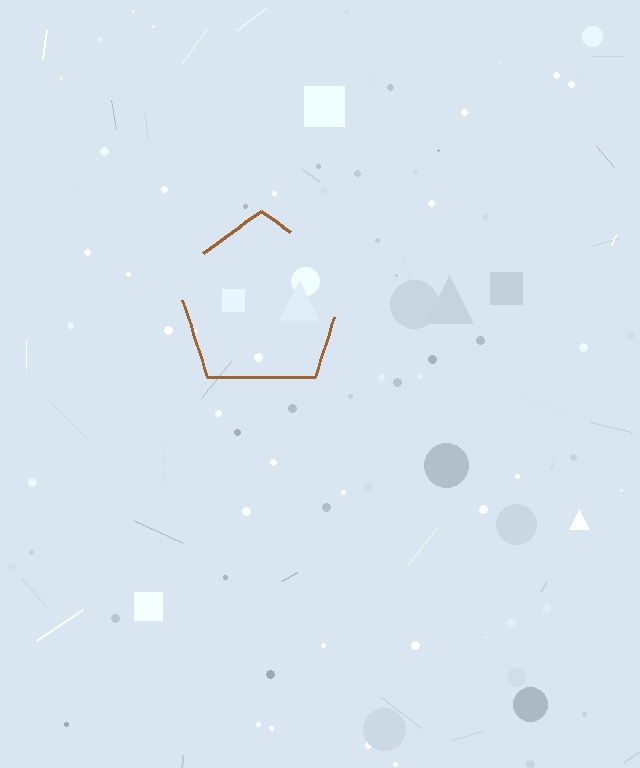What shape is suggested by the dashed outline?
The dashed outline suggests a pentagon.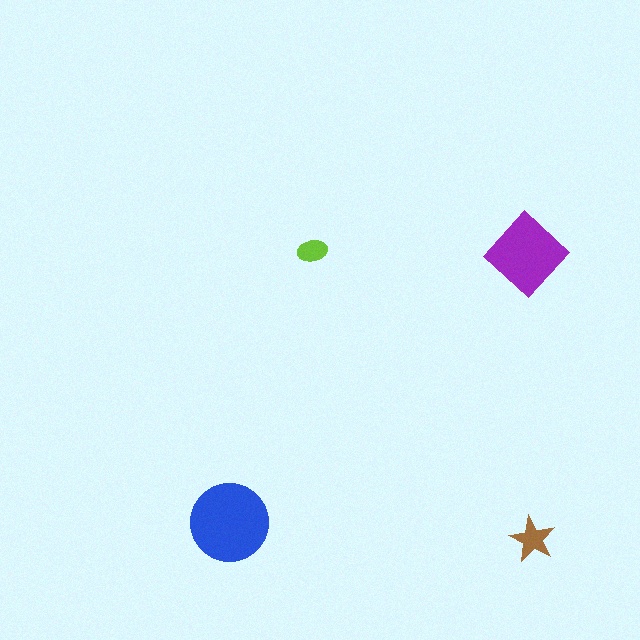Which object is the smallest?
The lime ellipse.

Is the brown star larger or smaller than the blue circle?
Smaller.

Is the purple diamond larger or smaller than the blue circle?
Smaller.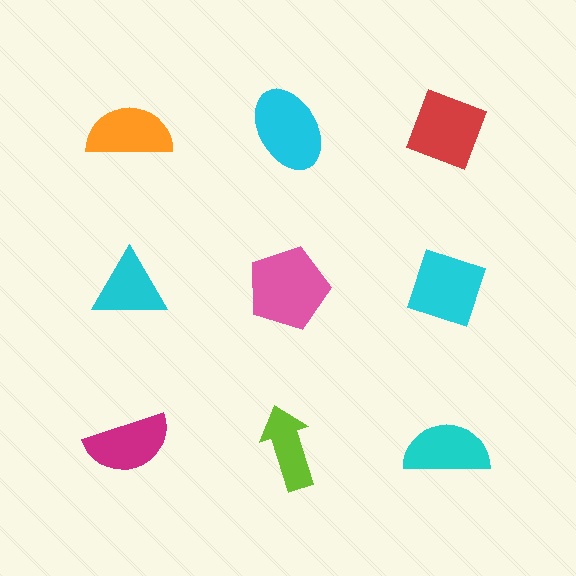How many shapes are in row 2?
3 shapes.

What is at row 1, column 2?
A cyan ellipse.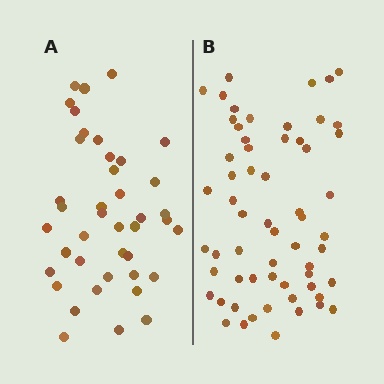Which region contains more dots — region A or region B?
Region B (the right region) has more dots.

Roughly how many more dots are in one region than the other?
Region B has approximately 20 more dots than region A.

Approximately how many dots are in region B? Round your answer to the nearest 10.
About 60 dots.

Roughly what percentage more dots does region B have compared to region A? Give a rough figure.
About 45% more.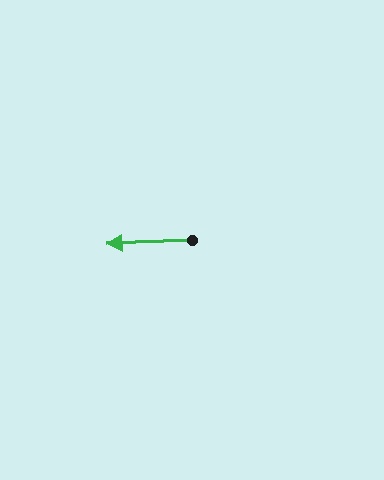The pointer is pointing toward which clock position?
Roughly 9 o'clock.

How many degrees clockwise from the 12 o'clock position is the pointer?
Approximately 268 degrees.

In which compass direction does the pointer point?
West.